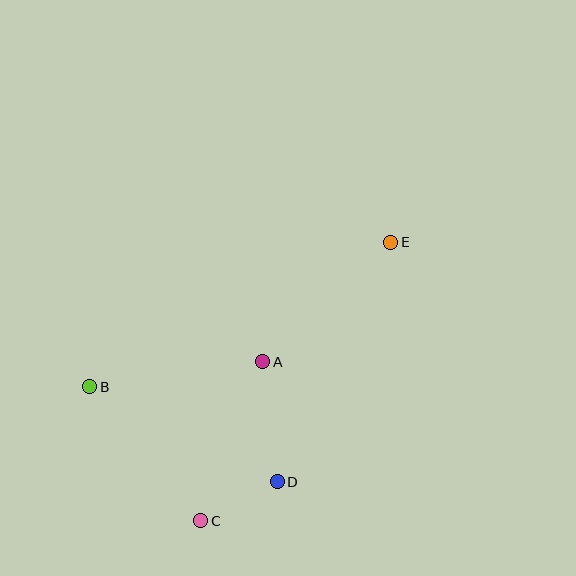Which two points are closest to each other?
Points C and D are closest to each other.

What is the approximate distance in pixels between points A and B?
The distance between A and B is approximately 175 pixels.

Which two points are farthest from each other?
Points C and E are farthest from each other.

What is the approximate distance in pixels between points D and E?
The distance between D and E is approximately 265 pixels.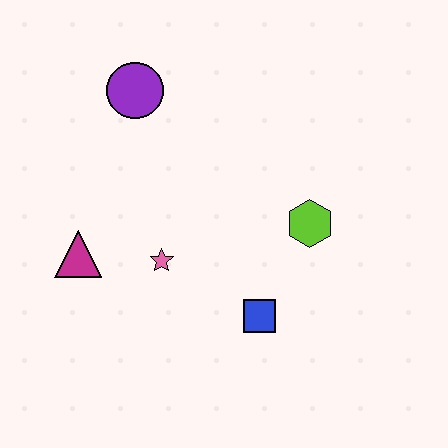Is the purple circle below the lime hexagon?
No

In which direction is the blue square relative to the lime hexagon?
The blue square is below the lime hexagon.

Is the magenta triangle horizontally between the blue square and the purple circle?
No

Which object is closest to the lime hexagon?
The blue square is closest to the lime hexagon.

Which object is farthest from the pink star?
The purple circle is farthest from the pink star.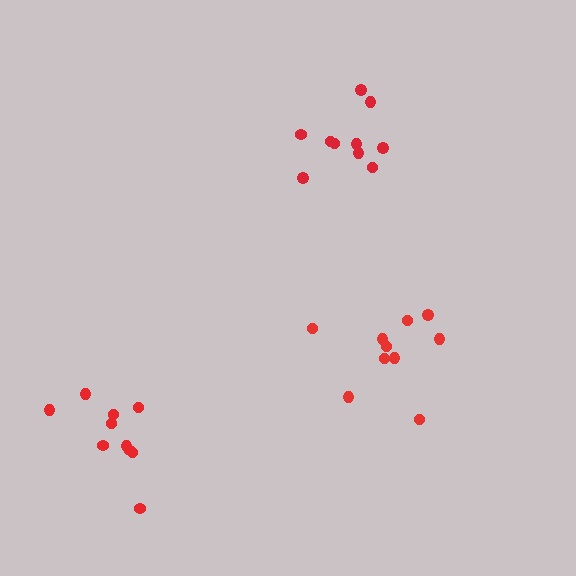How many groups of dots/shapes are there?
There are 3 groups.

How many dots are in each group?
Group 1: 10 dots, Group 2: 10 dots, Group 3: 10 dots (30 total).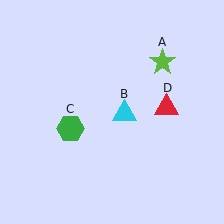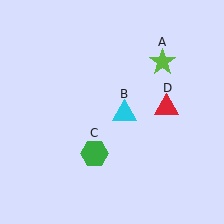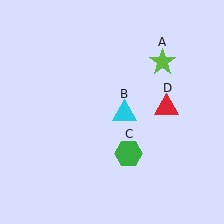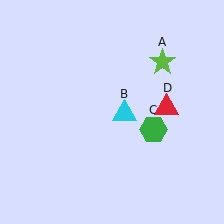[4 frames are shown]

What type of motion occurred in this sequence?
The green hexagon (object C) rotated counterclockwise around the center of the scene.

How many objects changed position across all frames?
1 object changed position: green hexagon (object C).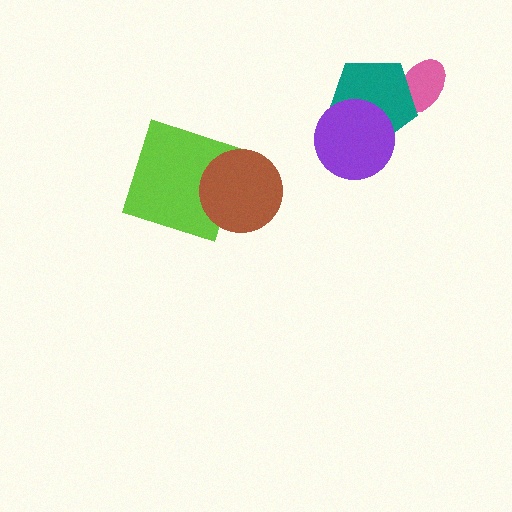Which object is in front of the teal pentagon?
The purple circle is in front of the teal pentagon.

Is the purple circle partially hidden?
No, no other shape covers it.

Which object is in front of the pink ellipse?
The teal pentagon is in front of the pink ellipse.